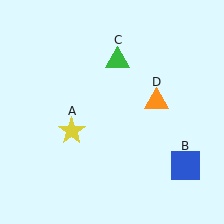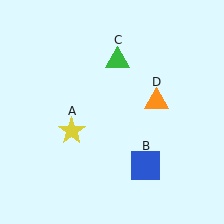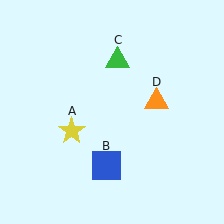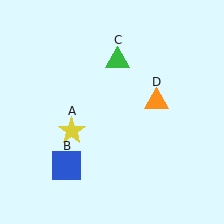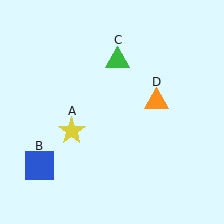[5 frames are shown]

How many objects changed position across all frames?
1 object changed position: blue square (object B).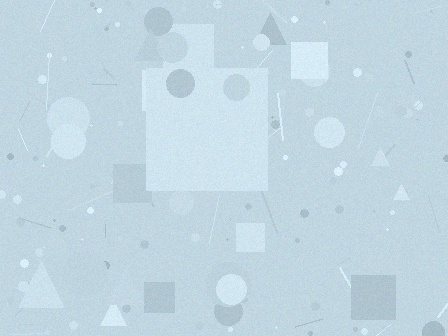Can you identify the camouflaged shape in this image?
The camouflaged shape is a square.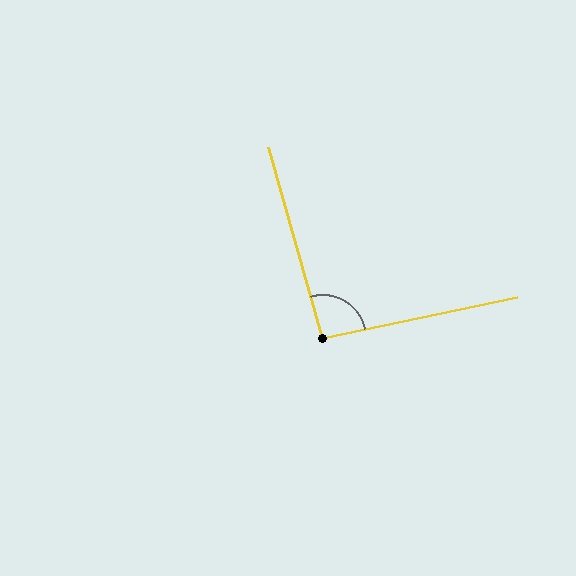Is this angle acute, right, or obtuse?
It is approximately a right angle.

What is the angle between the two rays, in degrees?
Approximately 94 degrees.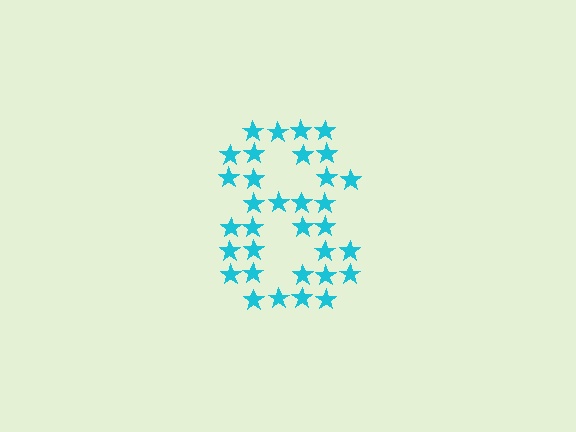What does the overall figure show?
The overall figure shows the digit 8.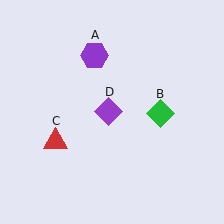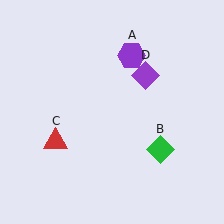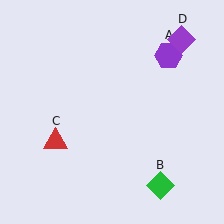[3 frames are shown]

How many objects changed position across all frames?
3 objects changed position: purple hexagon (object A), green diamond (object B), purple diamond (object D).